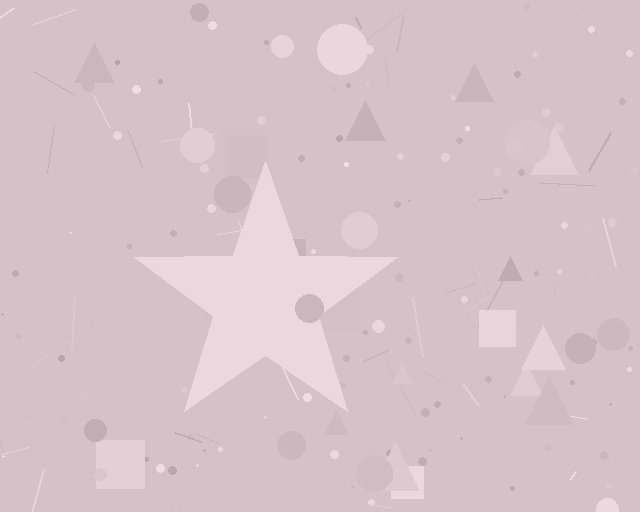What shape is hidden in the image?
A star is hidden in the image.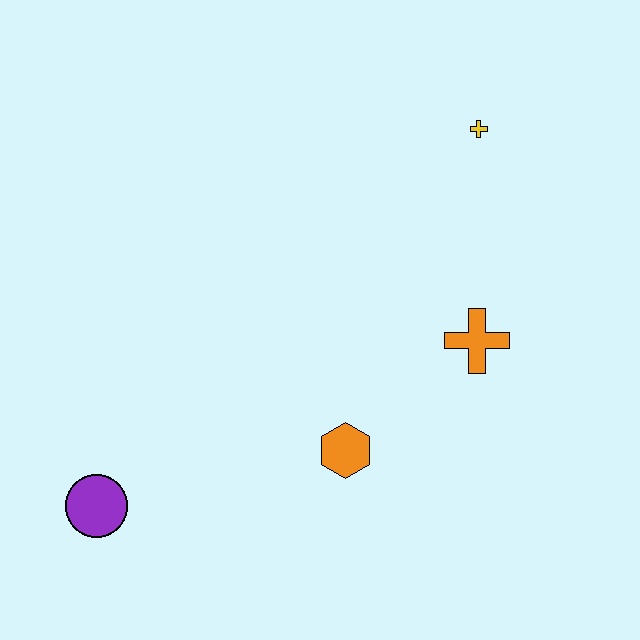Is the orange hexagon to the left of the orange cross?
Yes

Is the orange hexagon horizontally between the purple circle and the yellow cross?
Yes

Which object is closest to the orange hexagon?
The orange cross is closest to the orange hexagon.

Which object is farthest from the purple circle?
The yellow cross is farthest from the purple circle.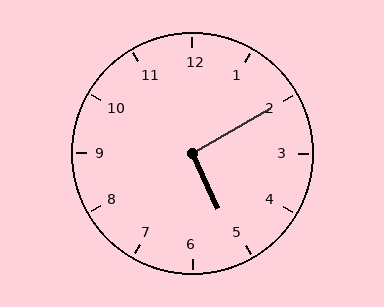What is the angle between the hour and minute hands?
Approximately 95 degrees.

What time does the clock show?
5:10.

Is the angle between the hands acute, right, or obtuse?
It is right.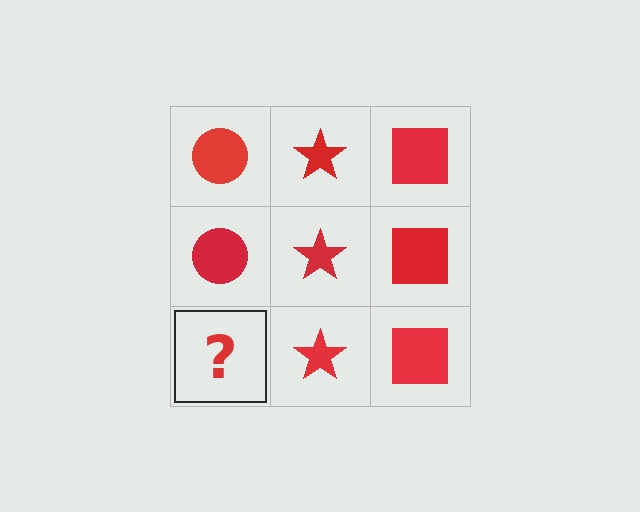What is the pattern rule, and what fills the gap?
The rule is that each column has a consistent shape. The gap should be filled with a red circle.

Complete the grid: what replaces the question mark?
The question mark should be replaced with a red circle.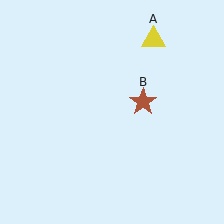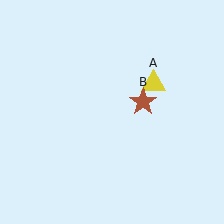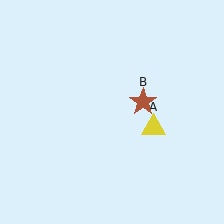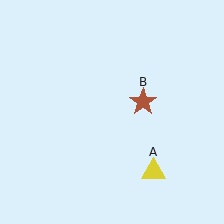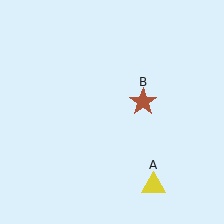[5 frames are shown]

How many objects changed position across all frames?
1 object changed position: yellow triangle (object A).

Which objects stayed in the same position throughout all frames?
Brown star (object B) remained stationary.